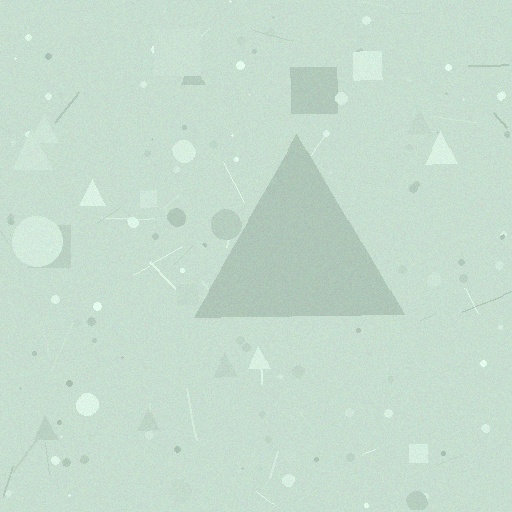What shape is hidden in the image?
A triangle is hidden in the image.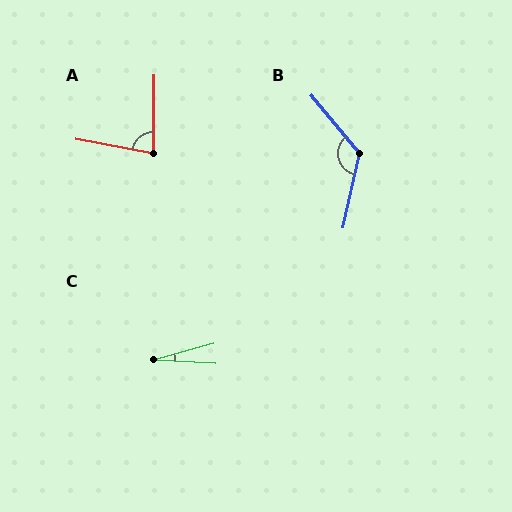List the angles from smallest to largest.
C (18°), A (80°), B (128°).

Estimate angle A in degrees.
Approximately 80 degrees.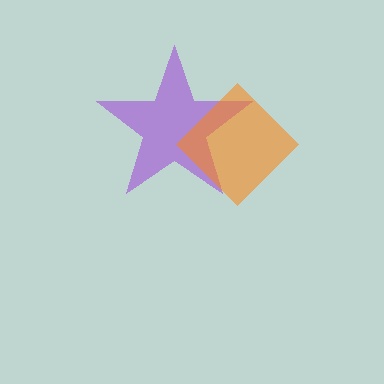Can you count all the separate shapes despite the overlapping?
Yes, there are 2 separate shapes.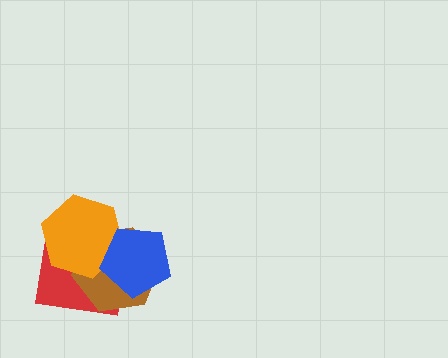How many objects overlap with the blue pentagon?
3 objects overlap with the blue pentagon.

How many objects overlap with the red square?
3 objects overlap with the red square.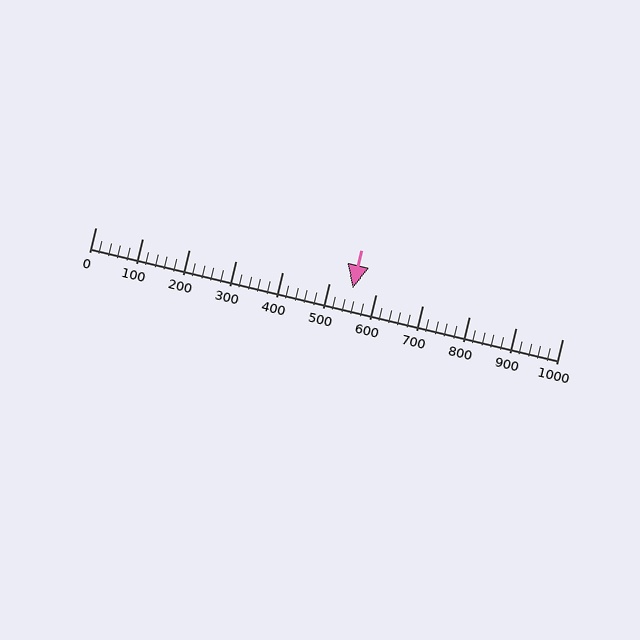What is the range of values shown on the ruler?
The ruler shows values from 0 to 1000.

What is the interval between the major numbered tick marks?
The major tick marks are spaced 100 units apart.